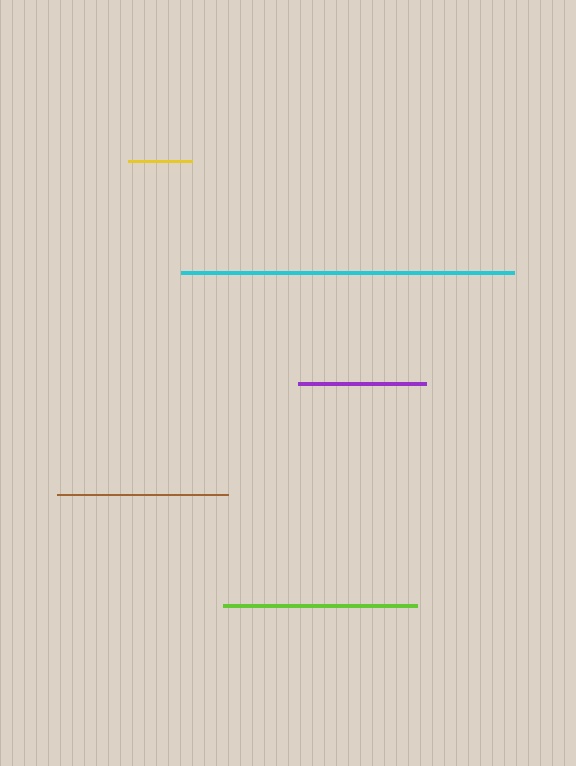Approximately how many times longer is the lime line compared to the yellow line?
The lime line is approximately 3.1 times the length of the yellow line.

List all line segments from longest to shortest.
From longest to shortest: cyan, lime, brown, purple, yellow.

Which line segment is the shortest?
The yellow line is the shortest at approximately 63 pixels.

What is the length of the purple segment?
The purple segment is approximately 128 pixels long.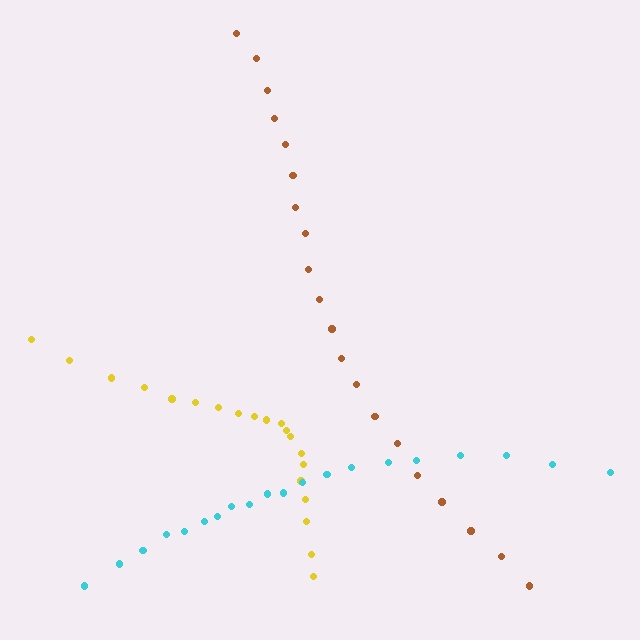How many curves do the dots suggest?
There are 3 distinct paths.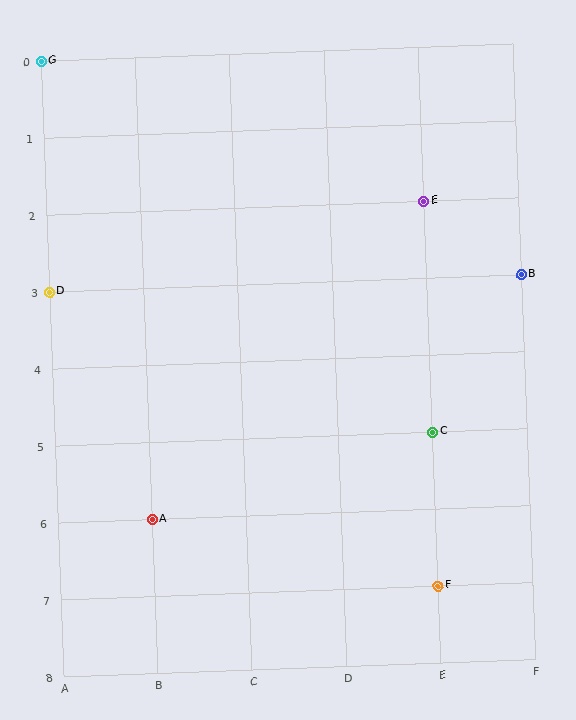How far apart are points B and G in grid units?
Points B and G are 5 columns and 3 rows apart (about 5.8 grid units diagonally).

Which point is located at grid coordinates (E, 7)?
Point F is at (E, 7).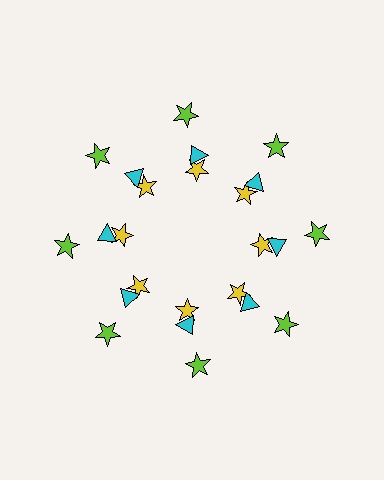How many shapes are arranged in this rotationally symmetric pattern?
There are 24 shapes, arranged in 8 groups of 3.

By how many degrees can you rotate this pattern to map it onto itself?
The pattern maps onto itself every 45 degrees of rotation.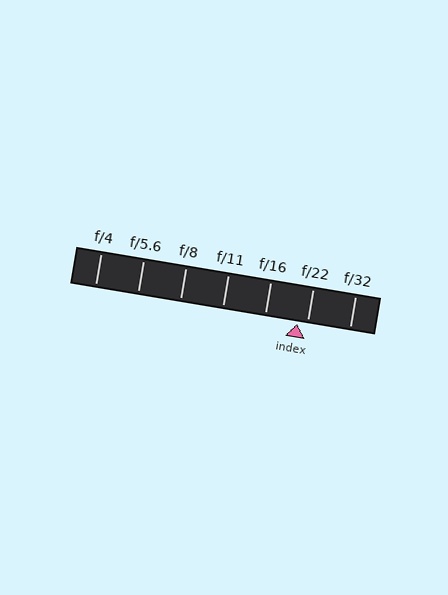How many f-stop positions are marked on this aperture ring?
There are 7 f-stop positions marked.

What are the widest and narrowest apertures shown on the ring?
The widest aperture shown is f/4 and the narrowest is f/32.